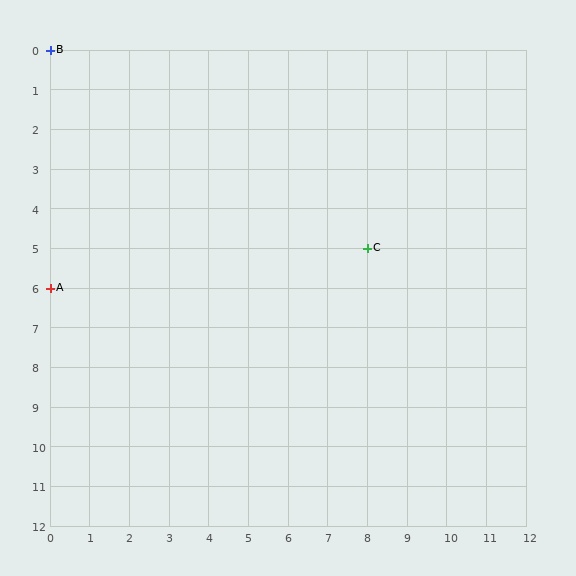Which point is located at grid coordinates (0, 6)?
Point A is at (0, 6).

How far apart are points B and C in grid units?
Points B and C are 8 columns and 5 rows apart (about 9.4 grid units diagonally).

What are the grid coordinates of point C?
Point C is at grid coordinates (8, 5).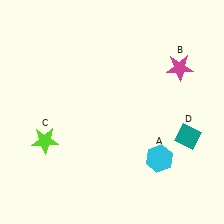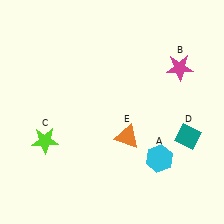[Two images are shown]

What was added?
An orange triangle (E) was added in Image 2.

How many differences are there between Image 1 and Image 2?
There is 1 difference between the two images.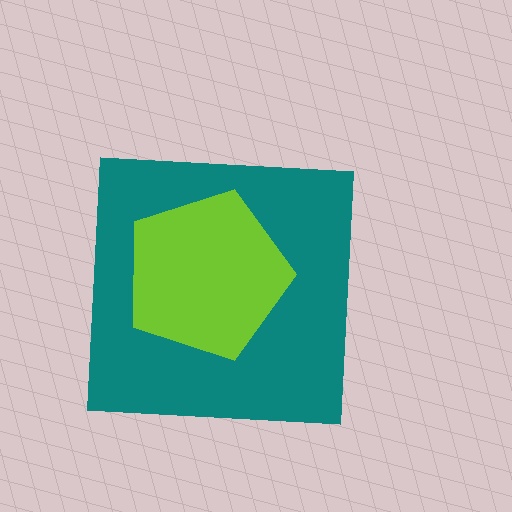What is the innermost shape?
The lime pentagon.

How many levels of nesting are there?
2.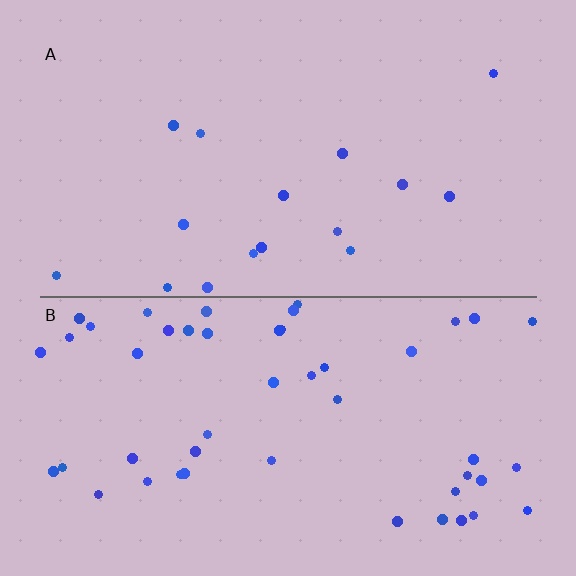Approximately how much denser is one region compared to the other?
Approximately 3.0× — region B over region A.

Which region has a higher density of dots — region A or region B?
B (the bottom).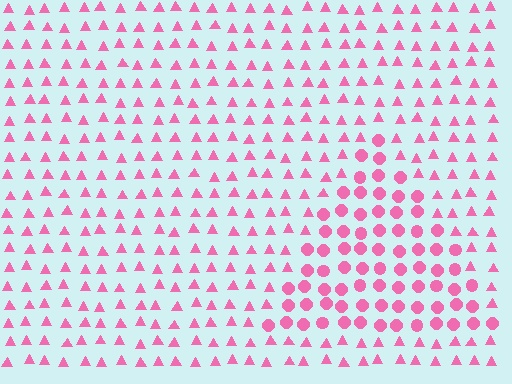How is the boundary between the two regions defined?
The boundary is defined by a change in element shape: circles inside vs. triangles outside. All elements share the same color and spacing.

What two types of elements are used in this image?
The image uses circles inside the triangle region and triangles outside it.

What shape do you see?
I see a triangle.